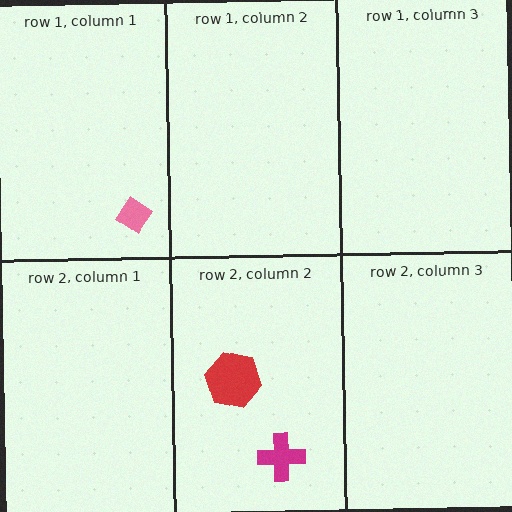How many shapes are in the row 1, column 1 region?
1.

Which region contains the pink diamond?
The row 1, column 1 region.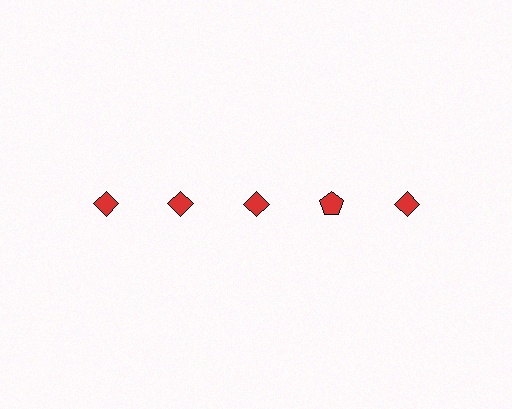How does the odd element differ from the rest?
It has a different shape: pentagon instead of diamond.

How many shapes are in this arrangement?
There are 5 shapes arranged in a grid pattern.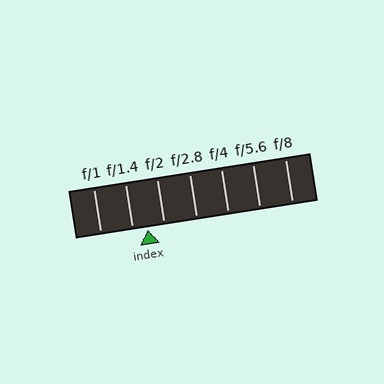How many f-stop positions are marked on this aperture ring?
There are 7 f-stop positions marked.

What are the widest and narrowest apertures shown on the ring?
The widest aperture shown is f/1 and the narrowest is f/8.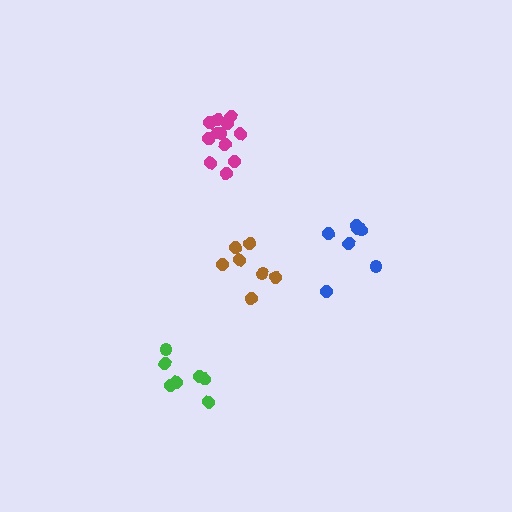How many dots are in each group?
Group 1: 7 dots, Group 2: 7 dots, Group 3: 12 dots, Group 4: 7 dots (33 total).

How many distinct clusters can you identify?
There are 4 distinct clusters.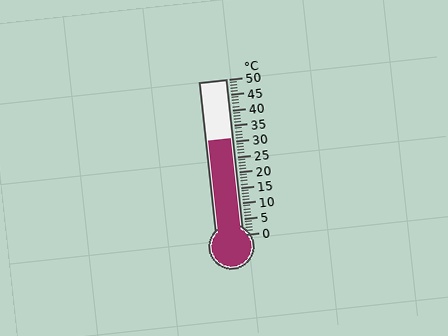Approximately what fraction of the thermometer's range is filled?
The thermometer is filled to approximately 60% of its range.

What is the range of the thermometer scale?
The thermometer scale ranges from 0°C to 50°C.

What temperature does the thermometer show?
The thermometer shows approximately 31°C.